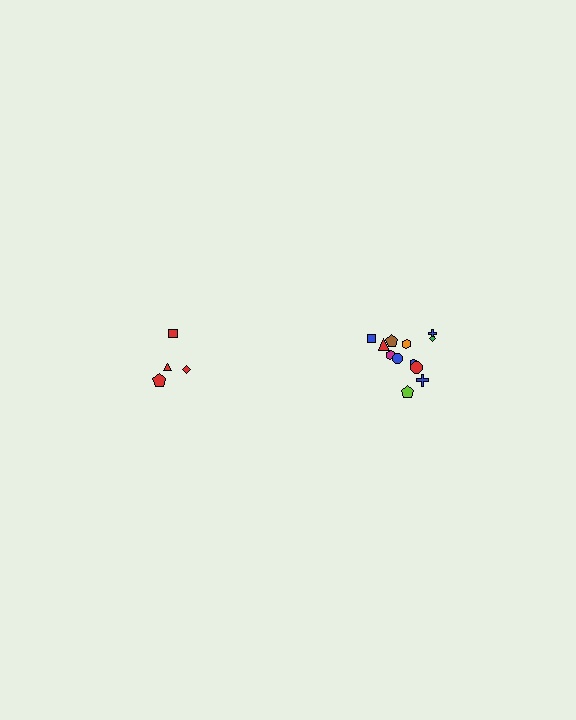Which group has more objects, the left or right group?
The right group.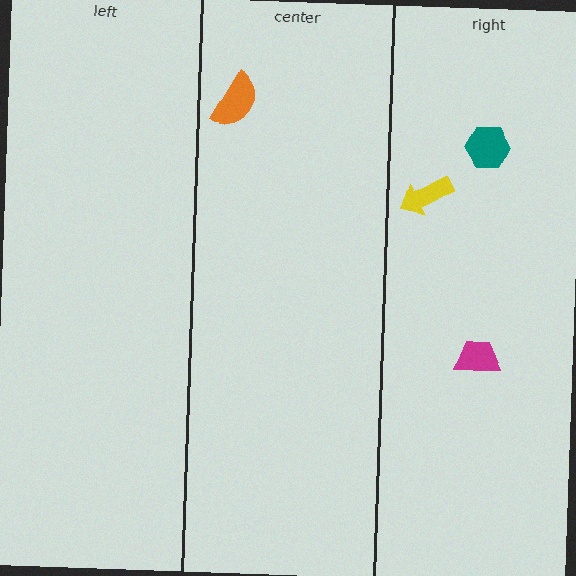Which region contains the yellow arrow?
The right region.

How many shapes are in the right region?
3.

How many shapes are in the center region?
1.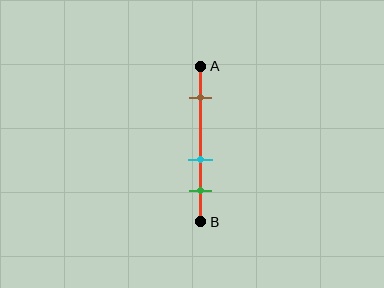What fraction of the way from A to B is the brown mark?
The brown mark is approximately 20% (0.2) of the way from A to B.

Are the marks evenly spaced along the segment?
No, the marks are not evenly spaced.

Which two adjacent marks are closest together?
The cyan and green marks are the closest adjacent pair.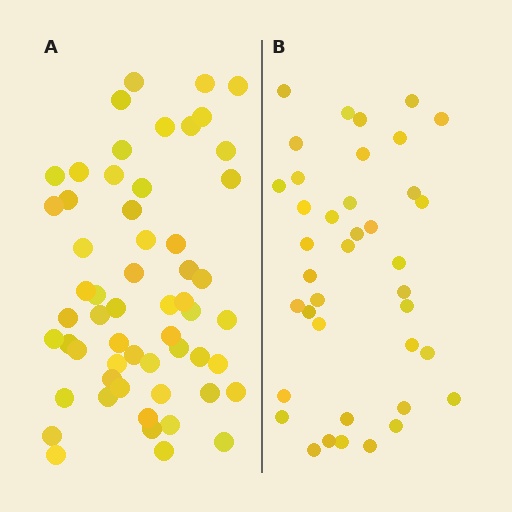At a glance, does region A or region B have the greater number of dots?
Region A (the left region) has more dots.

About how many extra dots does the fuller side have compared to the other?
Region A has approximately 20 more dots than region B.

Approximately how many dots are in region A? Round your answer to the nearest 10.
About 60 dots. (The exact count is 57, which rounds to 60.)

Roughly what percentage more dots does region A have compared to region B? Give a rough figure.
About 45% more.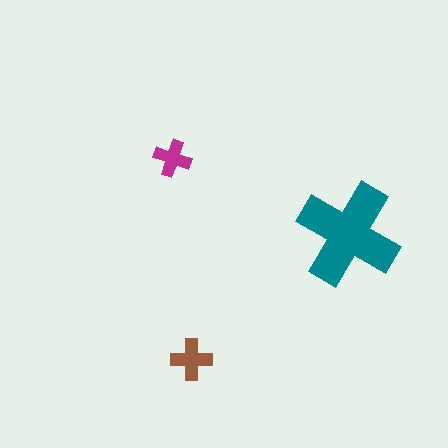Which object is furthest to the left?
The magenta cross is leftmost.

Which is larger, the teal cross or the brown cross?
The teal one.